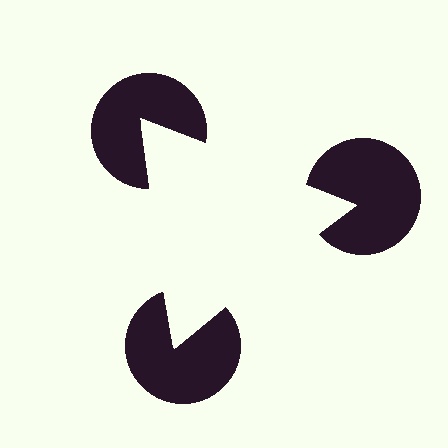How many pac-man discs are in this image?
There are 3 — one at each vertex of the illusory triangle.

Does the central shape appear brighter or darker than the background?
It typically appears slightly brighter than the background, even though no actual brightness change is drawn.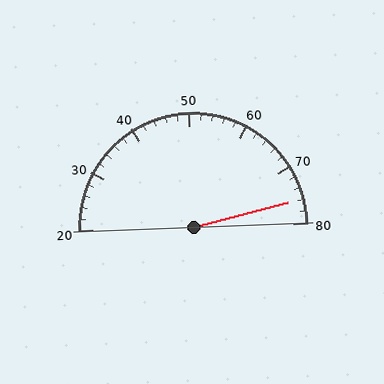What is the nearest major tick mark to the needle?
The nearest major tick mark is 80.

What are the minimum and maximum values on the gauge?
The gauge ranges from 20 to 80.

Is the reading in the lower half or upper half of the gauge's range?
The reading is in the upper half of the range (20 to 80).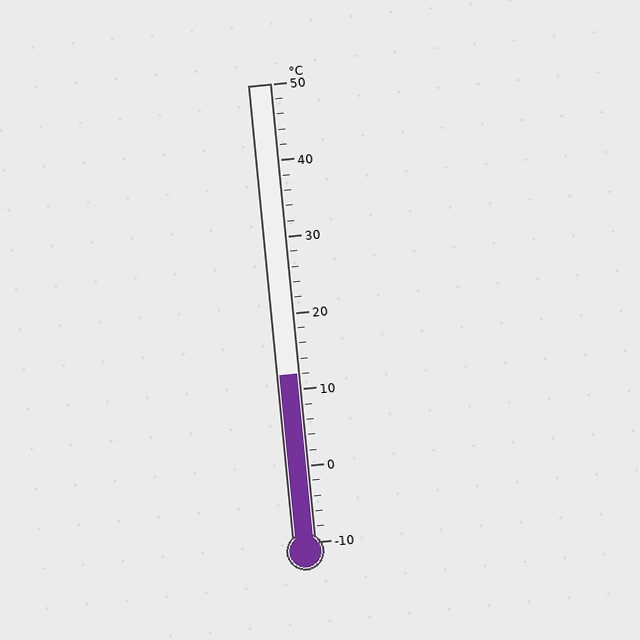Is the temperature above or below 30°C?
The temperature is below 30°C.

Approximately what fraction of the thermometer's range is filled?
The thermometer is filled to approximately 35% of its range.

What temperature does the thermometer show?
The thermometer shows approximately 12°C.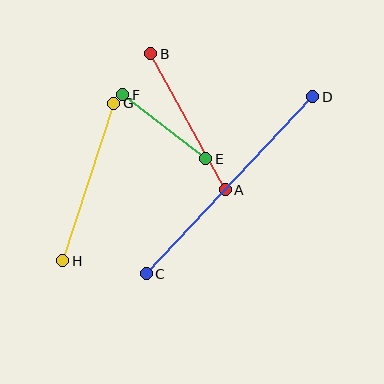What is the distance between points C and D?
The distance is approximately 243 pixels.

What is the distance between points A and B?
The distance is approximately 155 pixels.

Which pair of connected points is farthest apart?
Points C and D are farthest apart.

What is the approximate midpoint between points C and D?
The midpoint is at approximately (229, 185) pixels.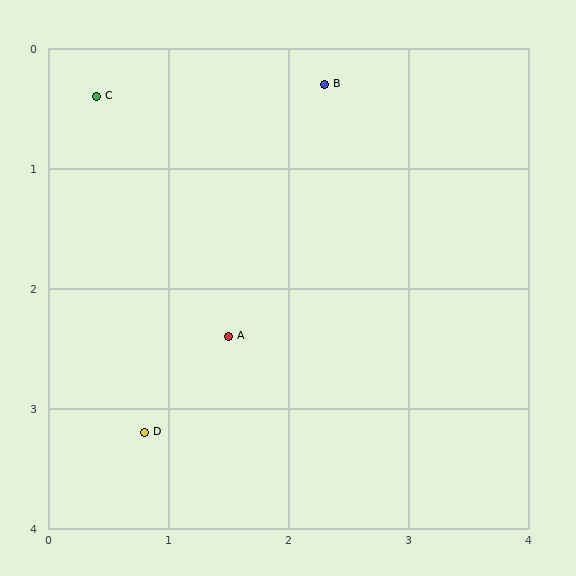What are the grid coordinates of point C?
Point C is at approximately (0.4, 0.4).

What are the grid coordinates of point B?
Point B is at approximately (2.3, 0.3).